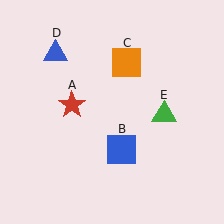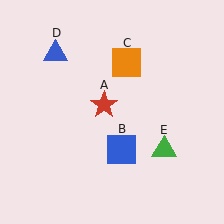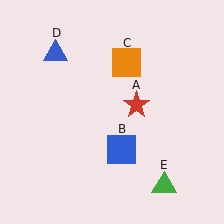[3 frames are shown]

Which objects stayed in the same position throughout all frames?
Blue square (object B) and orange square (object C) and blue triangle (object D) remained stationary.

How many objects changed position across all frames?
2 objects changed position: red star (object A), green triangle (object E).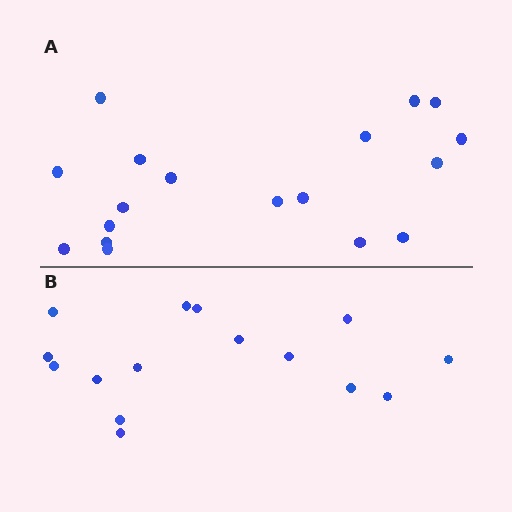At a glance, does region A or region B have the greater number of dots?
Region A (the top region) has more dots.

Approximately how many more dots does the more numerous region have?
Region A has just a few more — roughly 2 or 3 more dots than region B.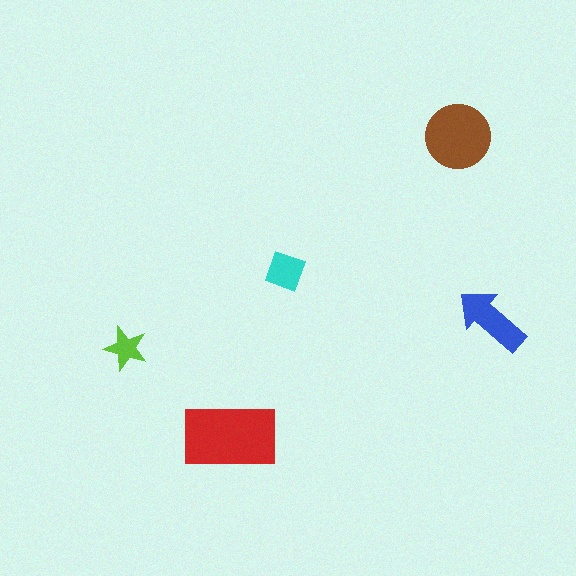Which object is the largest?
The red rectangle.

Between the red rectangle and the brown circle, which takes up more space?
The red rectangle.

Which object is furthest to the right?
The blue arrow is rightmost.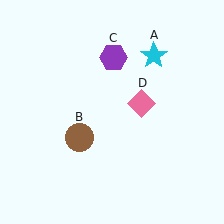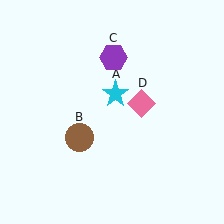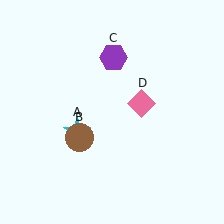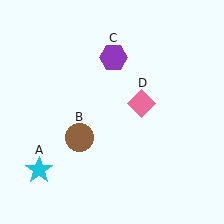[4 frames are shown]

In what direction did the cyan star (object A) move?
The cyan star (object A) moved down and to the left.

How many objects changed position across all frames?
1 object changed position: cyan star (object A).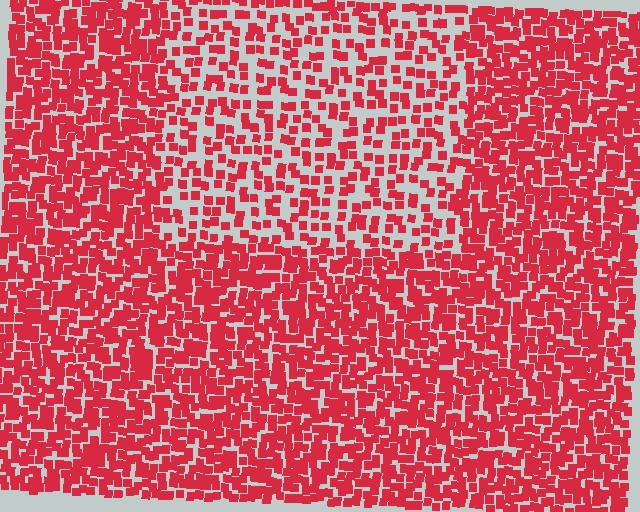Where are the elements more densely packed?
The elements are more densely packed outside the rectangle boundary.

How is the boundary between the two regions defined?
The boundary is defined by a change in element density (approximately 1.9x ratio). All elements are the same color, size, and shape.